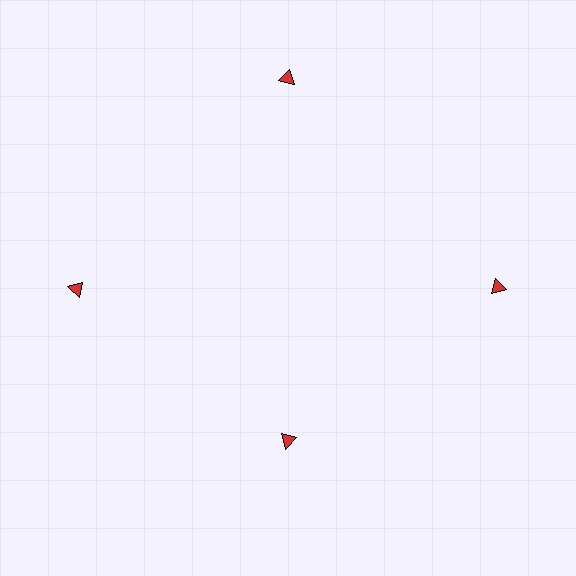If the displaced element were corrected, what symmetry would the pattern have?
It would have 4-fold rotational symmetry — the pattern would map onto itself every 90 degrees.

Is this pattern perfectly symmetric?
No. The 4 red triangles are arranged in a ring, but one element near the 6 o'clock position is pulled inward toward the center, breaking the 4-fold rotational symmetry.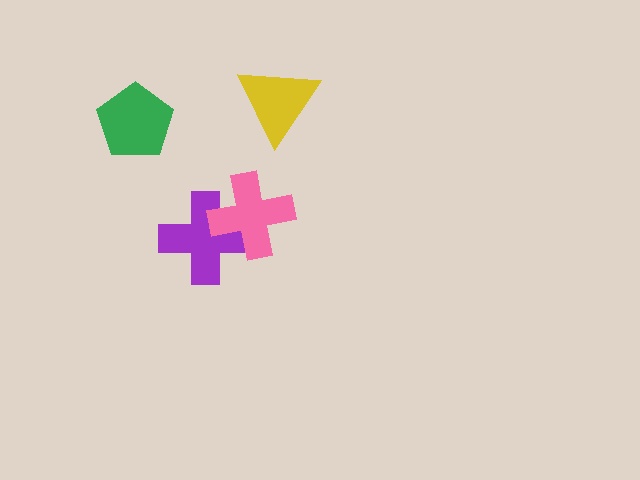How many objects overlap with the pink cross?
1 object overlaps with the pink cross.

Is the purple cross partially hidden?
Yes, it is partially covered by another shape.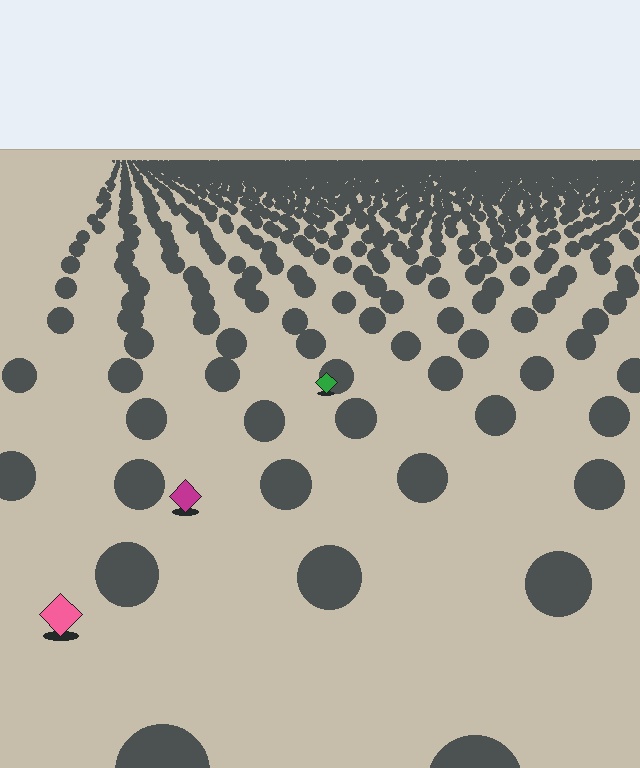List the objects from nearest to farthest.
From nearest to farthest: the pink diamond, the magenta diamond, the green diamond.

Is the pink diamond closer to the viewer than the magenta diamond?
Yes. The pink diamond is closer — you can tell from the texture gradient: the ground texture is coarser near it.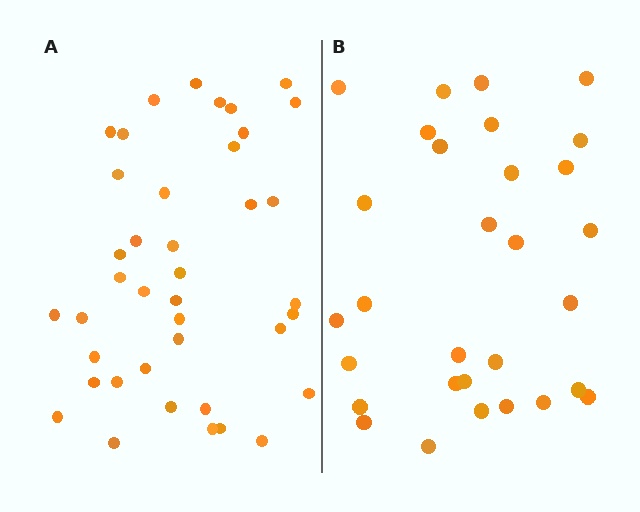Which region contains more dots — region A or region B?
Region A (the left region) has more dots.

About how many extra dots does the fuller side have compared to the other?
Region A has roughly 10 or so more dots than region B.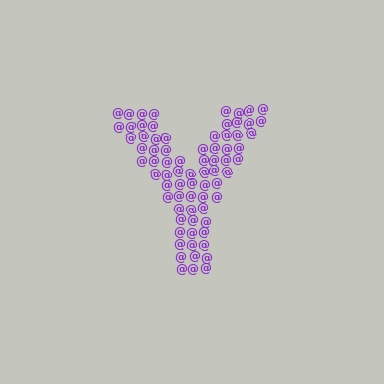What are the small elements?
The small elements are at signs.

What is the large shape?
The large shape is the letter Y.